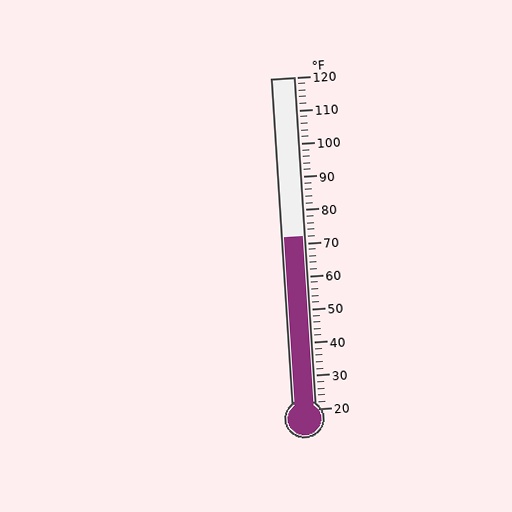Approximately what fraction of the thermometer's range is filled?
The thermometer is filled to approximately 50% of its range.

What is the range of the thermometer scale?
The thermometer scale ranges from 20°F to 120°F.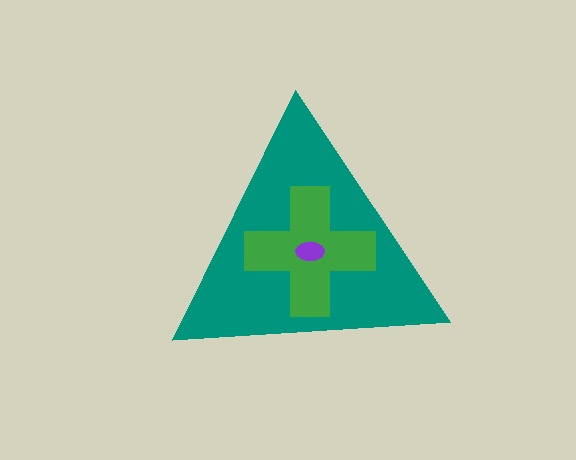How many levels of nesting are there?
3.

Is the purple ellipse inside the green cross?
Yes.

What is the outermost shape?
The teal triangle.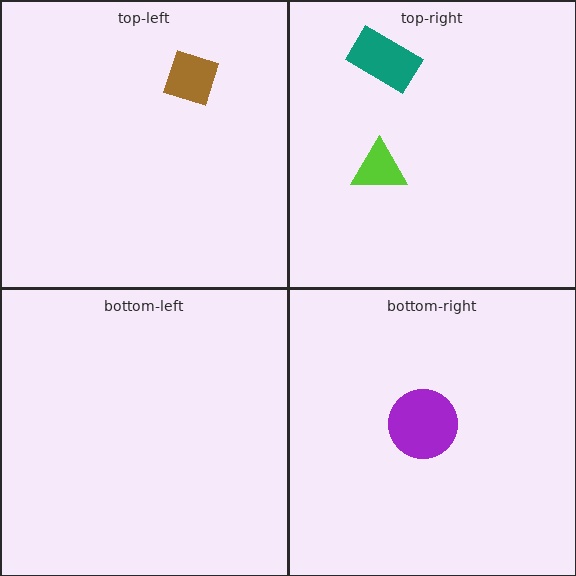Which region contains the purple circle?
The bottom-right region.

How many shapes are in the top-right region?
2.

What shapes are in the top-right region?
The lime triangle, the teal rectangle.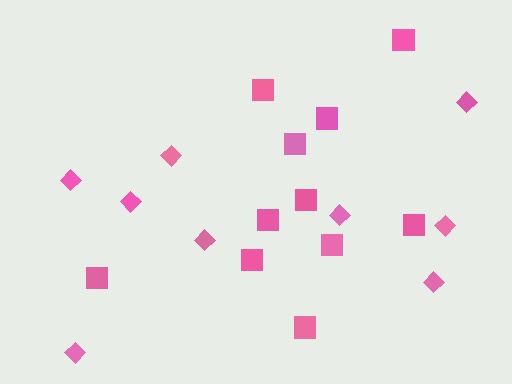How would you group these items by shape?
There are 2 groups: one group of squares (11) and one group of diamonds (9).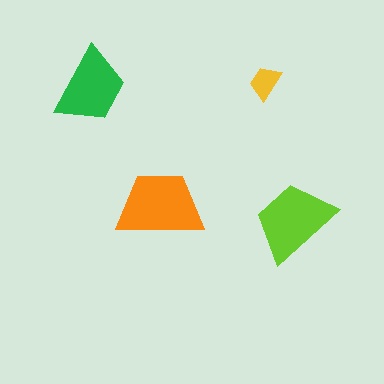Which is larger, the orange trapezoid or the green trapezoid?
The orange one.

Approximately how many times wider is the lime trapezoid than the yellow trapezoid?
About 2.5 times wider.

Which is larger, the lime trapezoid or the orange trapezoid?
The orange one.